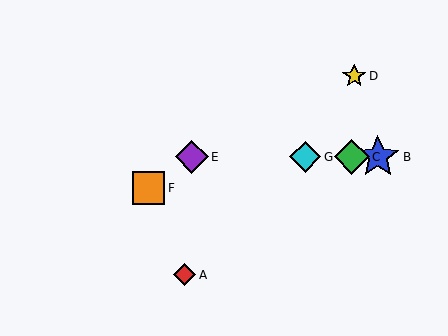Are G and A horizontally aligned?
No, G is at y≈157 and A is at y≈275.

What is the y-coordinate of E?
Object E is at y≈157.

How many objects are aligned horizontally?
4 objects (B, C, E, G) are aligned horizontally.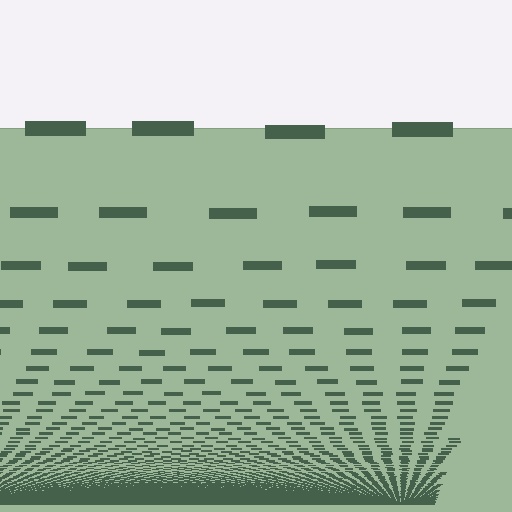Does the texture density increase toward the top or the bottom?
Density increases toward the bottom.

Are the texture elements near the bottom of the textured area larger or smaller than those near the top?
Smaller. The gradient is inverted — elements near the bottom are smaller and denser.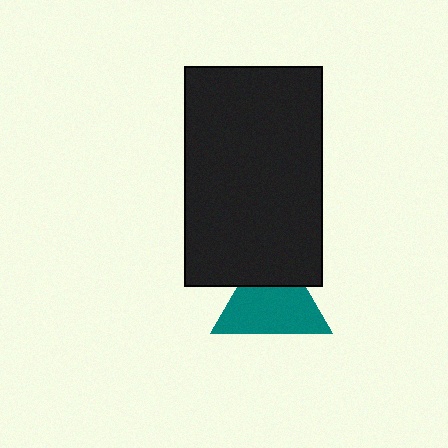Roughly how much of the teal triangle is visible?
Most of it is visible (roughly 68%).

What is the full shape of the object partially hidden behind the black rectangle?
The partially hidden object is a teal triangle.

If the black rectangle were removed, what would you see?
You would see the complete teal triangle.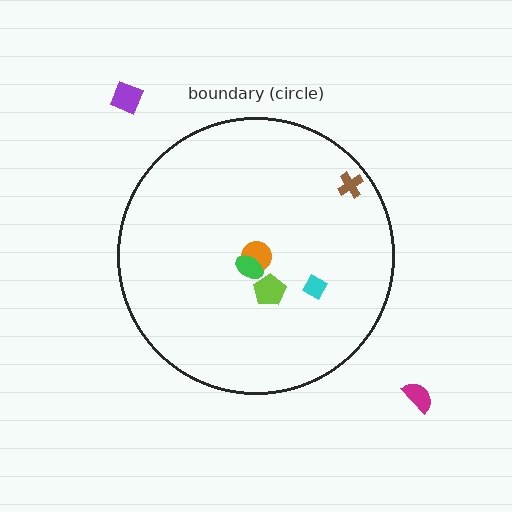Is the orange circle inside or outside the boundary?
Inside.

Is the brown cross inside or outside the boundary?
Inside.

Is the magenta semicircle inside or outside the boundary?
Outside.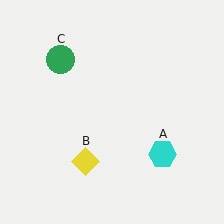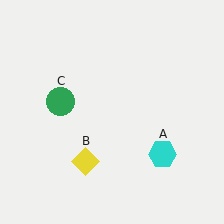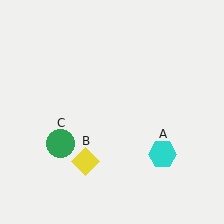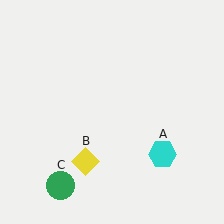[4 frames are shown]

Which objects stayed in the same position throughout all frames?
Cyan hexagon (object A) and yellow diamond (object B) remained stationary.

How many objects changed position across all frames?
1 object changed position: green circle (object C).